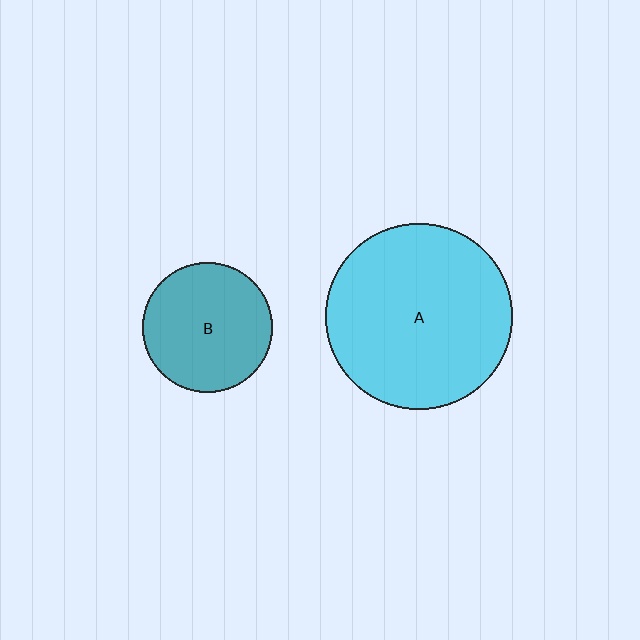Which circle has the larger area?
Circle A (cyan).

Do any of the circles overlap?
No, none of the circles overlap.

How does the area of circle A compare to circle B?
Approximately 2.1 times.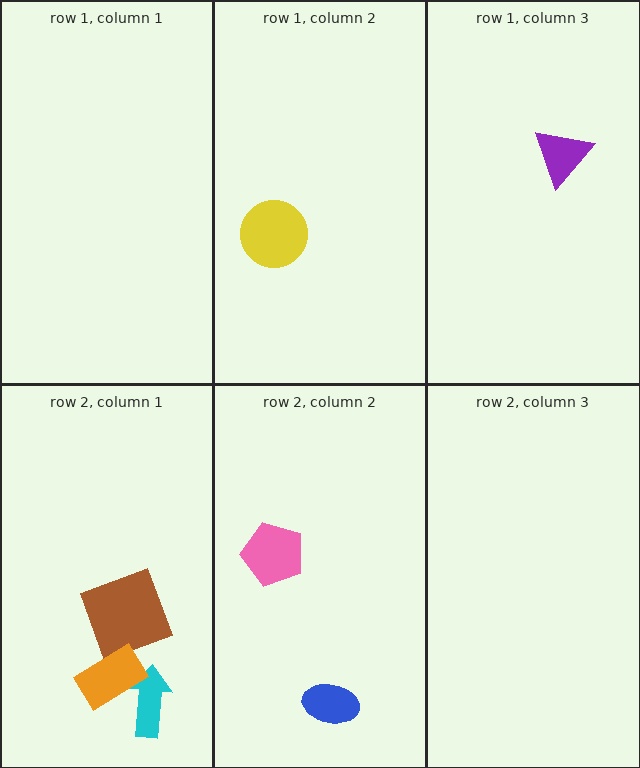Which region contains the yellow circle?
The row 1, column 2 region.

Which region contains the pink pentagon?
The row 2, column 2 region.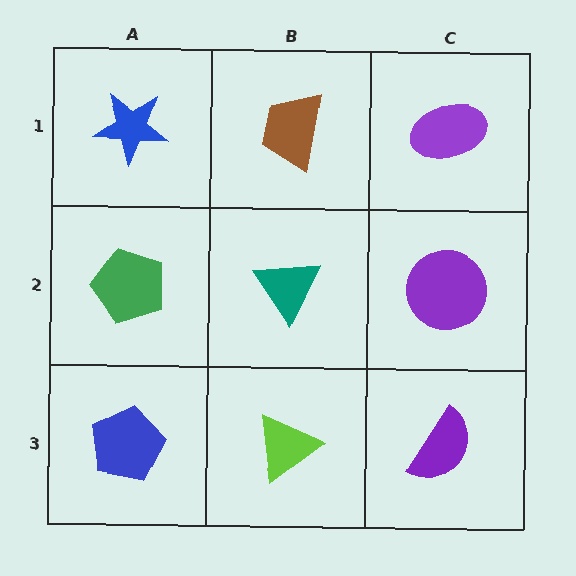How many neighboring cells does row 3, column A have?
2.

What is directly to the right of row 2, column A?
A teal triangle.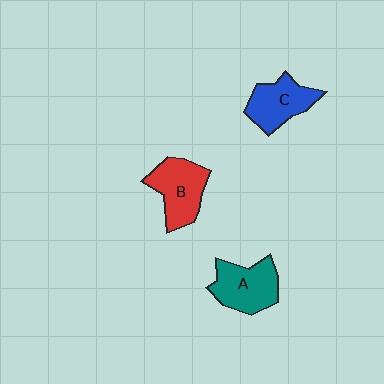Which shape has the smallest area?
Shape C (blue).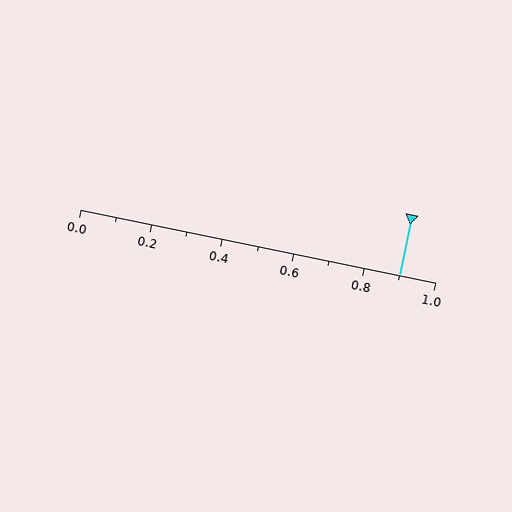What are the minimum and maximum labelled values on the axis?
The axis runs from 0.0 to 1.0.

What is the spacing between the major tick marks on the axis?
The major ticks are spaced 0.2 apart.